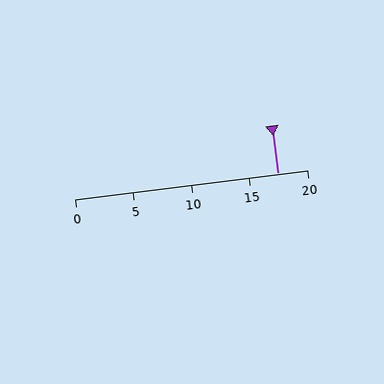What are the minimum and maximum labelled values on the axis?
The axis runs from 0 to 20.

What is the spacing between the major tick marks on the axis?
The major ticks are spaced 5 apart.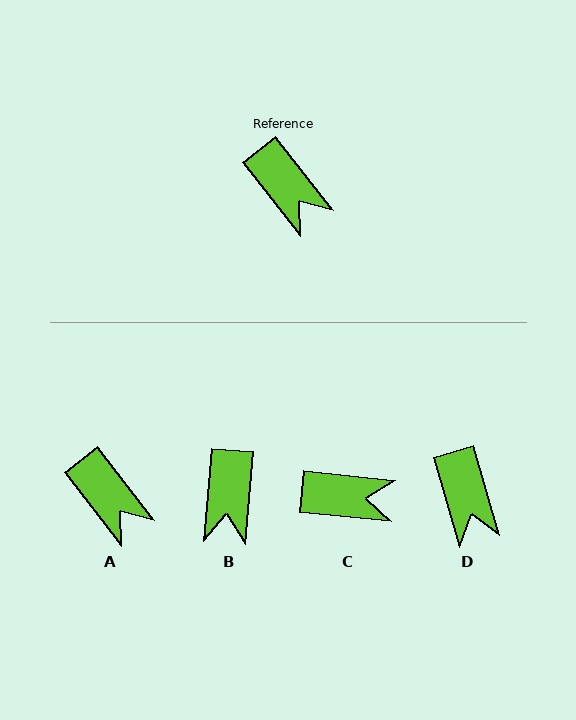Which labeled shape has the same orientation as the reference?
A.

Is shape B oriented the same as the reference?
No, it is off by about 43 degrees.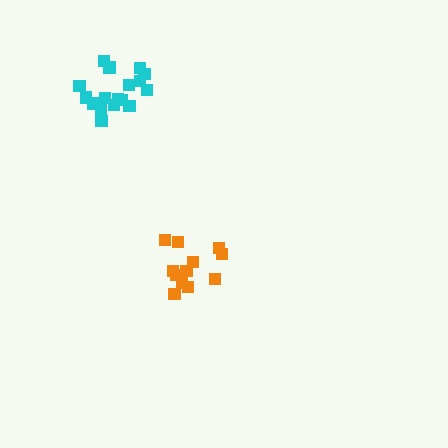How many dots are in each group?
Group 1: 17 dots, Group 2: 12 dots (29 total).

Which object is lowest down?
The orange cluster is bottommost.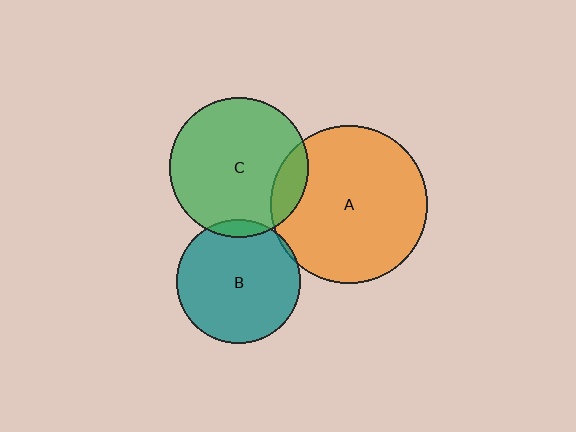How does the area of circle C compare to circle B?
Approximately 1.3 times.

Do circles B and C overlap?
Yes.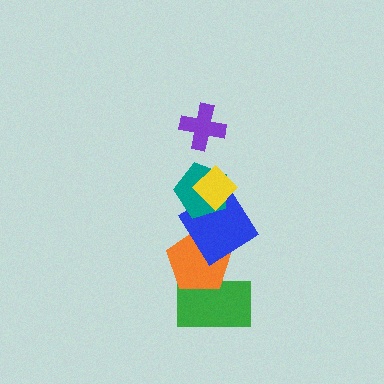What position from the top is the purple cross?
The purple cross is 1st from the top.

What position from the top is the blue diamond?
The blue diamond is 4th from the top.